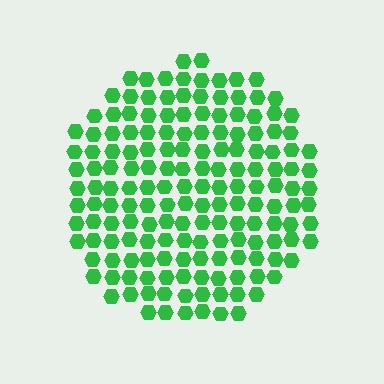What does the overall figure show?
The overall figure shows a circle.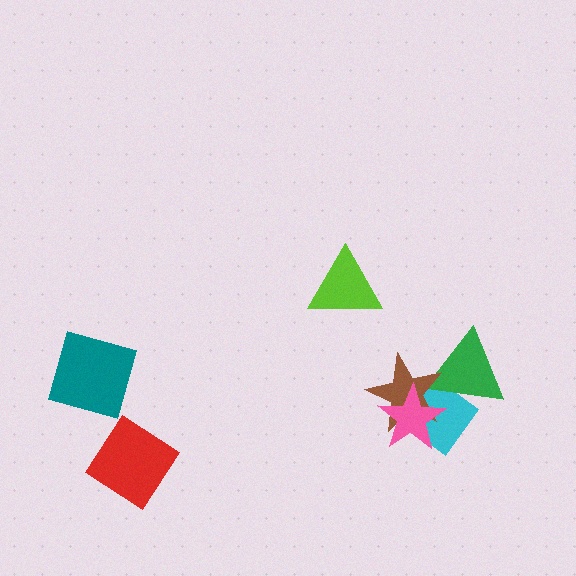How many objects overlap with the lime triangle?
0 objects overlap with the lime triangle.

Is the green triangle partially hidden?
Yes, it is partially covered by another shape.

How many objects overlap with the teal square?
0 objects overlap with the teal square.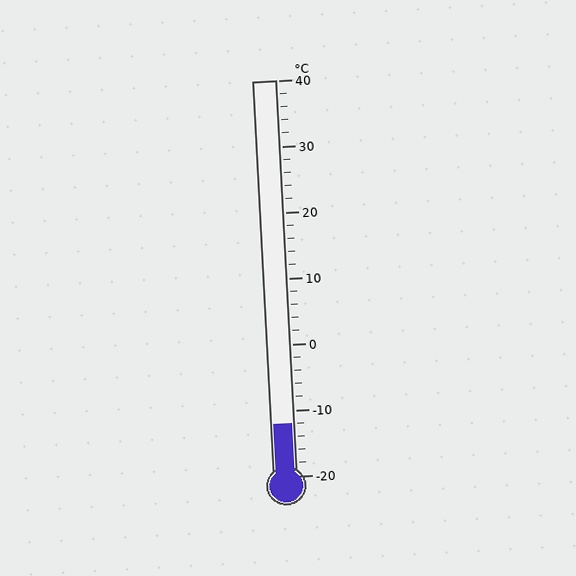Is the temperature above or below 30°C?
The temperature is below 30°C.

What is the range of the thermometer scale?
The thermometer scale ranges from -20°C to 40°C.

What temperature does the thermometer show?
The thermometer shows approximately -12°C.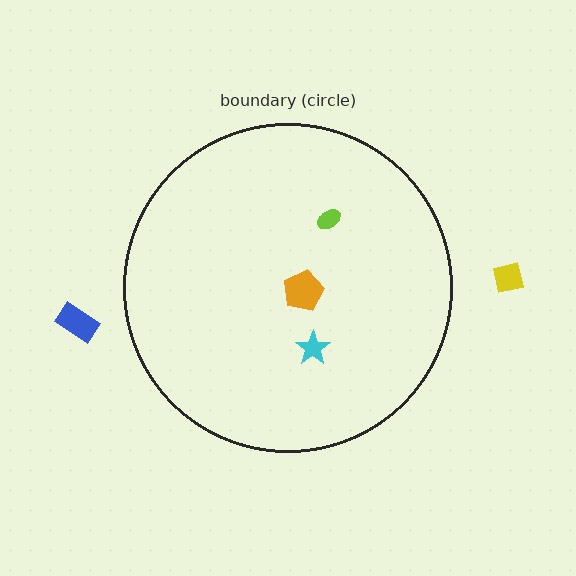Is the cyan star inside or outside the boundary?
Inside.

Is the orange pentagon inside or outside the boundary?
Inside.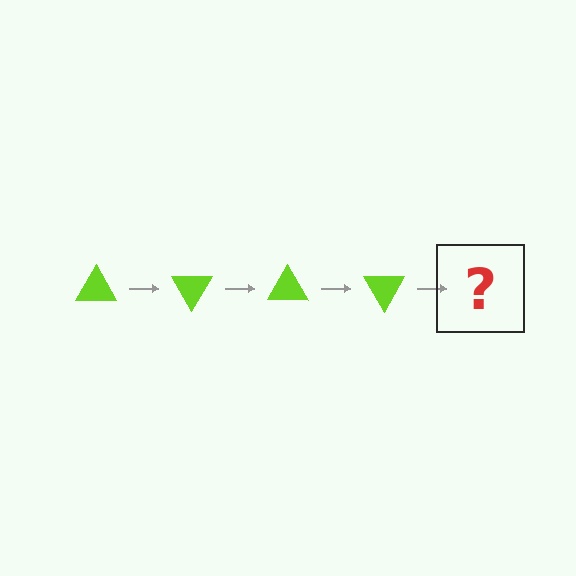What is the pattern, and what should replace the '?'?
The pattern is that the triangle rotates 60 degrees each step. The '?' should be a lime triangle rotated 240 degrees.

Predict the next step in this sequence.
The next step is a lime triangle rotated 240 degrees.